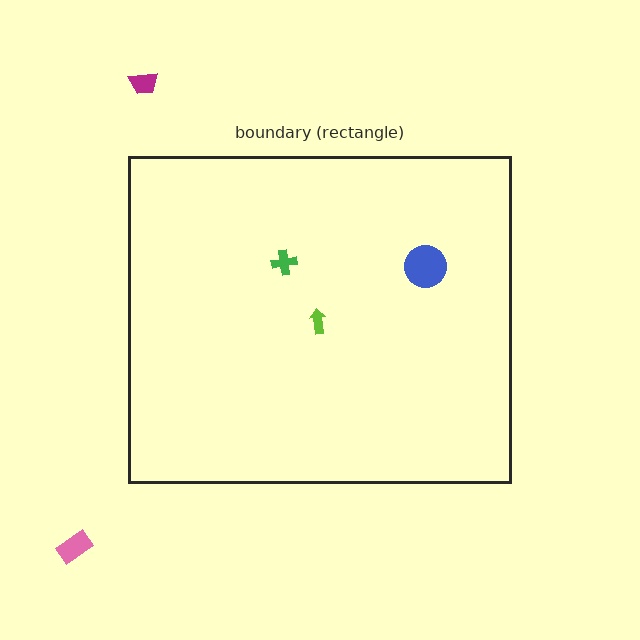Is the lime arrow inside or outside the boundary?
Inside.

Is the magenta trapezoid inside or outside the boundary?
Outside.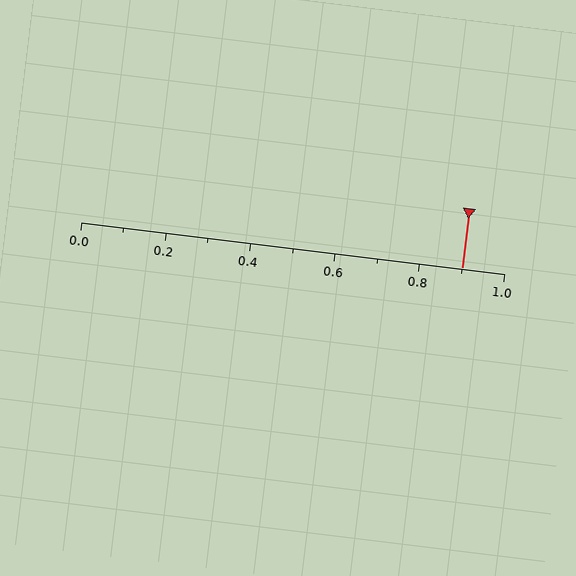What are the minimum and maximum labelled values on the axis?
The axis runs from 0.0 to 1.0.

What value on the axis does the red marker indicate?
The marker indicates approximately 0.9.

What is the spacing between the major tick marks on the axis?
The major ticks are spaced 0.2 apart.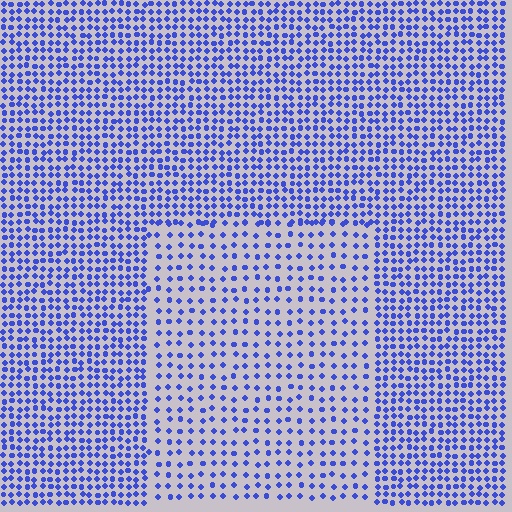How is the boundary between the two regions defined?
The boundary is defined by a change in element density (approximately 2.0x ratio). All elements are the same color, size, and shape.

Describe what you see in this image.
The image contains small blue elements arranged at two different densities. A rectangle-shaped region is visible where the elements are less densely packed than the surrounding area.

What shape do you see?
I see a rectangle.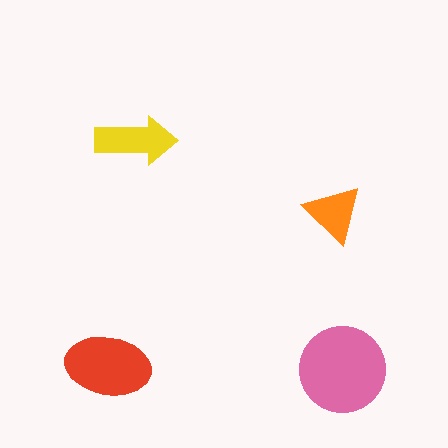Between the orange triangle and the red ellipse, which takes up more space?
The red ellipse.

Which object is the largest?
The pink circle.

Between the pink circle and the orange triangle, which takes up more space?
The pink circle.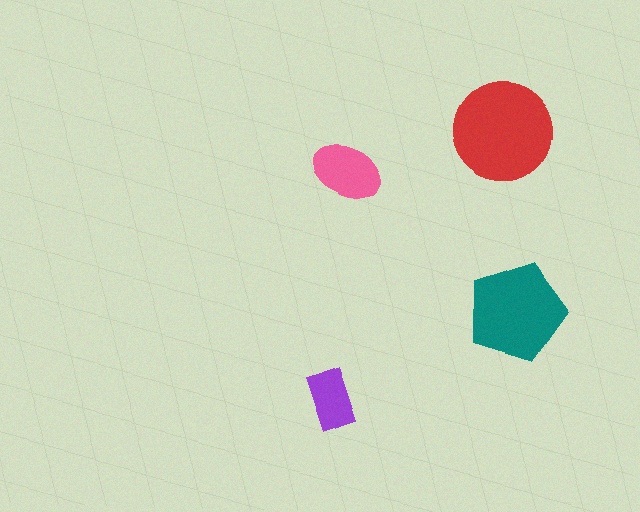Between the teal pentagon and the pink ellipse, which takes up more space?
The teal pentagon.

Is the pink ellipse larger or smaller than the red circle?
Smaller.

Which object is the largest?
The red circle.